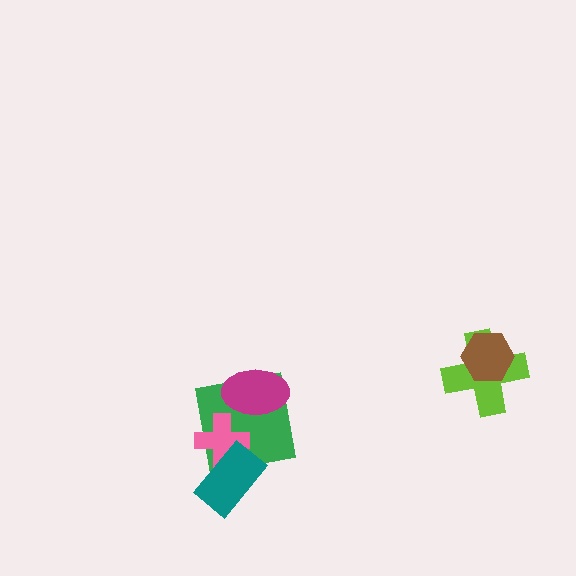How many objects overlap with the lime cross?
1 object overlaps with the lime cross.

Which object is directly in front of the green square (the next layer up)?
The pink cross is directly in front of the green square.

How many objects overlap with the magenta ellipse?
1 object overlaps with the magenta ellipse.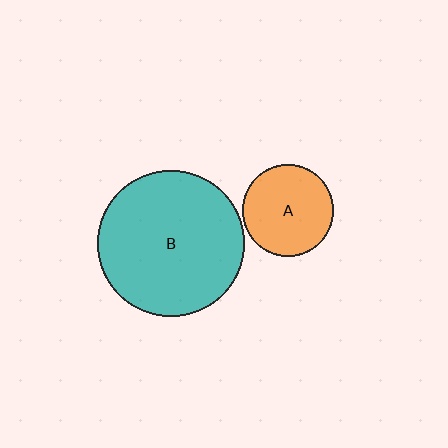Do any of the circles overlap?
No, none of the circles overlap.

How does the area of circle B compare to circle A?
Approximately 2.6 times.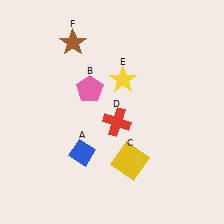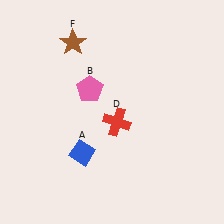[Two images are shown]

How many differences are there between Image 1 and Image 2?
There are 2 differences between the two images.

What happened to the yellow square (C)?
The yellow square (C) was removed in Image 2. It was in the bottom-right area of Image 1.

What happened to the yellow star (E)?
The yellow star (E) was removed in Image 2. It was in the top-right area of Image 1.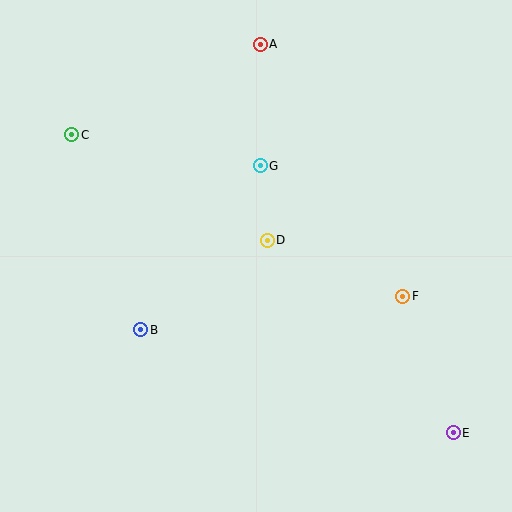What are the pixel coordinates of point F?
Point F is at (403, 296).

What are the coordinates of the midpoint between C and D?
The midpoint between C and D is at (170, 188).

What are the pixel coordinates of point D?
Point D is at (267, 240).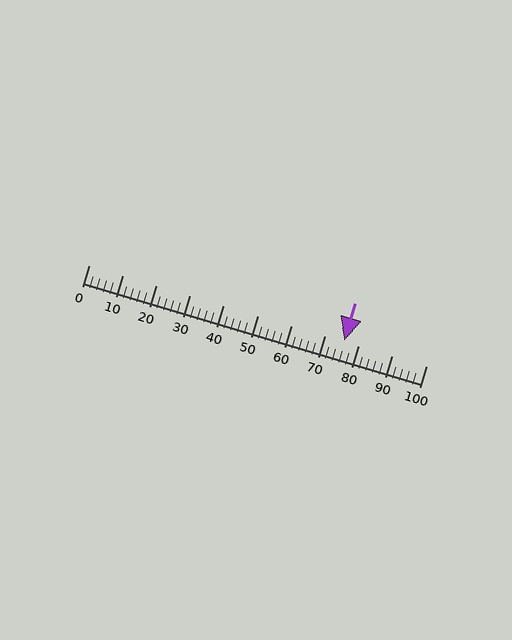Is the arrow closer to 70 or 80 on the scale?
The arrow is closer to 80.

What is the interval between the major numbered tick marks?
The major tick marks are spaced 10 units apart.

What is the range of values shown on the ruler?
The ruler shows values from 0 to 100.